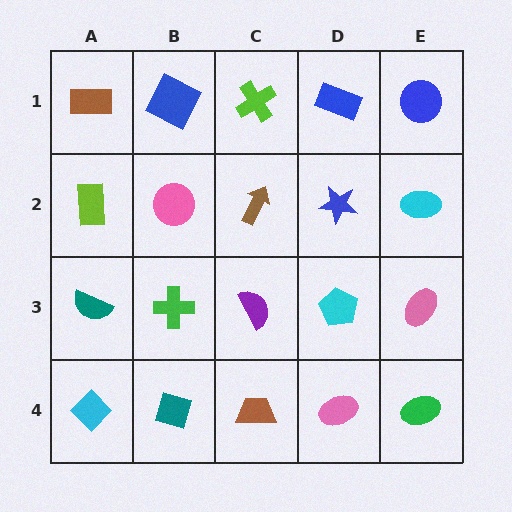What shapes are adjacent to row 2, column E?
A blue circle (row 1, column E), a pink ellipse (row 3, column E), a blue star (row 2, column D).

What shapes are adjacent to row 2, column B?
A blue square (row 1, column B), a green cross (row 3, column B), a lime rectangle (row 2, column A), a brown arrow (row 2, column C).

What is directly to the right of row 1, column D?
A blue circle.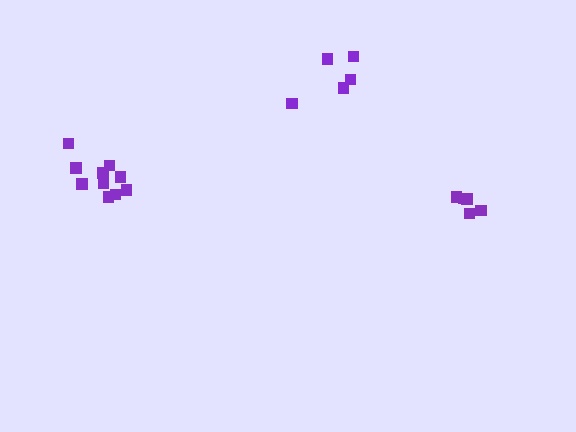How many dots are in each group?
Group 1: 5 dots, Group 2: 5 dots, Group 3: 10 dots (20 total).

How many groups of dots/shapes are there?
There are 3 groups.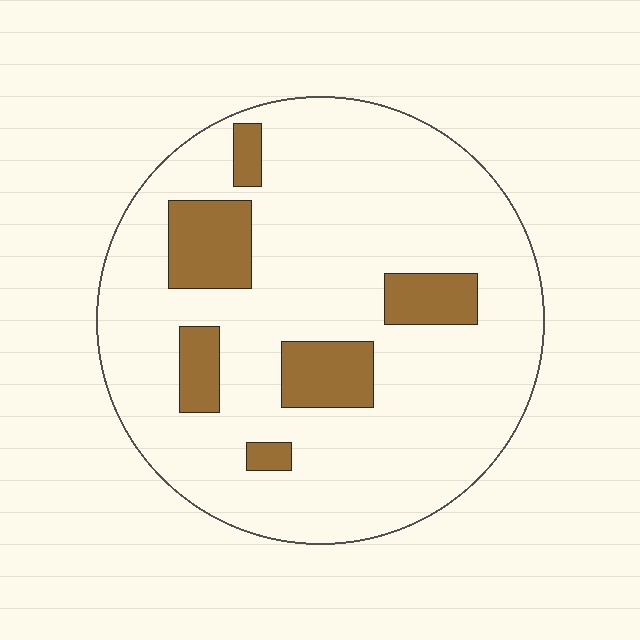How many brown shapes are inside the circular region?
6.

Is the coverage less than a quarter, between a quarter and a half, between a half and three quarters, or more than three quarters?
Less than a quarter.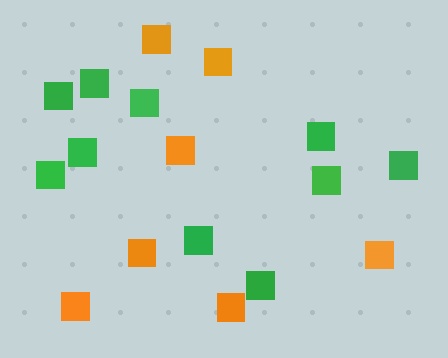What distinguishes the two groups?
There are 2 groups: one group of orange squares (7) and one group of green squares (10).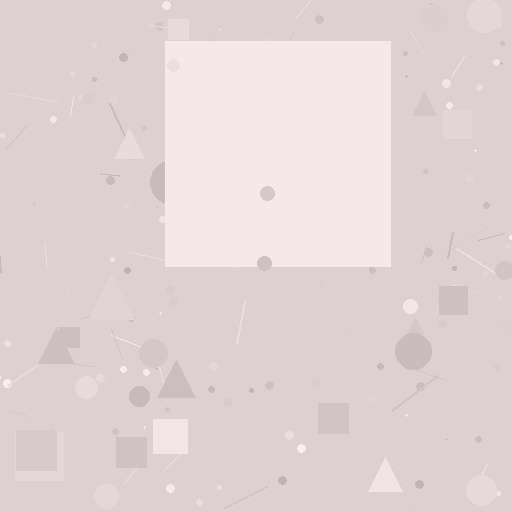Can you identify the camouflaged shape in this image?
The camouflaged shape is a square.